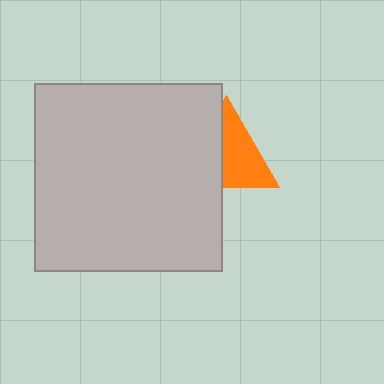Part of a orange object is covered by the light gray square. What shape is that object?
It is a triangle.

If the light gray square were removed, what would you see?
You would see the complete orange triangle.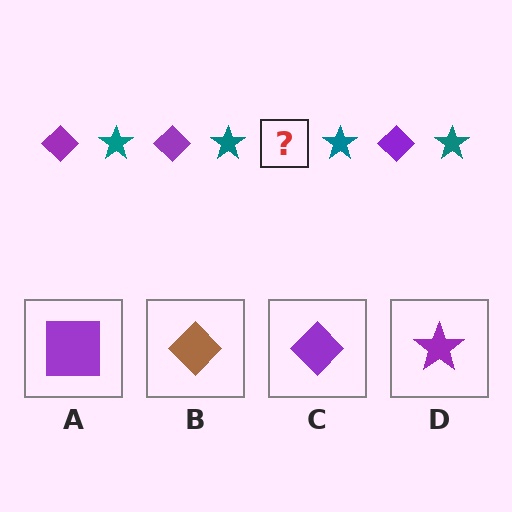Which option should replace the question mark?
Option C.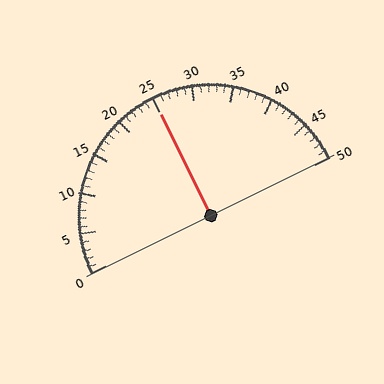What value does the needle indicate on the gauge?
The needle indicates approximately 25.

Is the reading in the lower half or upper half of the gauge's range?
The reading is in the upper half of the range (0 to 50).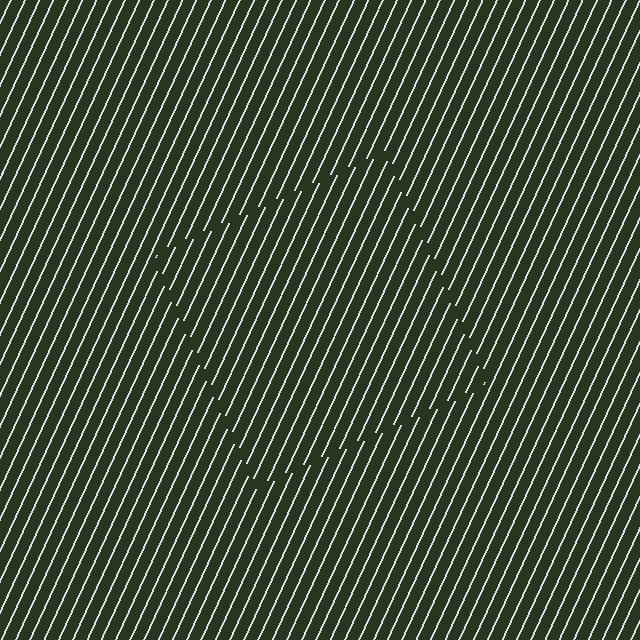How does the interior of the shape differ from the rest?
The interior of the shape contains the same grating, shifted by half a period — the contour is defined by the phase discontinuity where line-ends from the inner and outer gratings abut.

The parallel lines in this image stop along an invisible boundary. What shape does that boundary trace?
An illusory square. The interior of the shape contains the same grating, shifted by half a period — the contour is defined by the phase discontinuity where line-ends from the inner and outer gratings abut.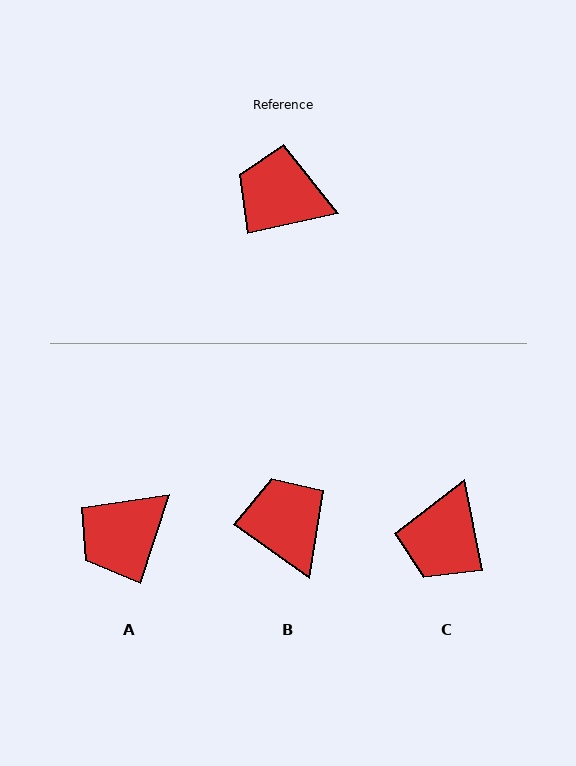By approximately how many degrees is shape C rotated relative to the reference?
Approximately 89 degrees counter-clockwise.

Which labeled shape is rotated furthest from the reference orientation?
C, about 89 degrees away.